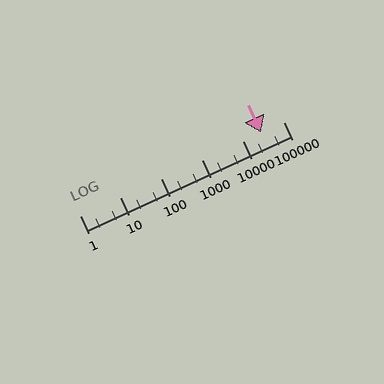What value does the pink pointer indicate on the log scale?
The pointer indicates approximately 28000.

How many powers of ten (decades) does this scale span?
The scale spans 5 decades, from 1 to 100000.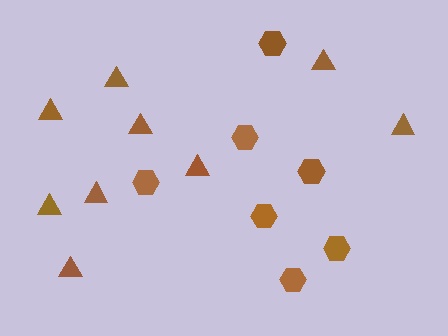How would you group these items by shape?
There are 2 groups: one group of hexagons (7) and one group of triangles (9).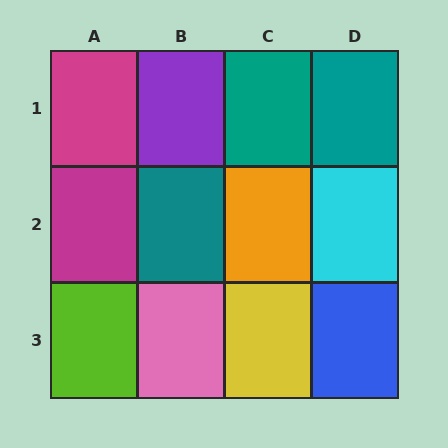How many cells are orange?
1 cell is orange.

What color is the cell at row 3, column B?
Pink.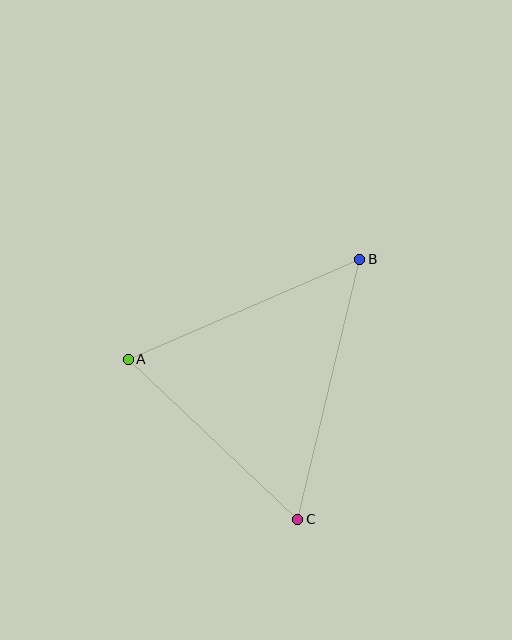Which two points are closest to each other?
Points A and C are closest to each other.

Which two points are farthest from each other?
Points B and C are farthest from each other.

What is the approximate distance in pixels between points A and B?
The distance between A and B is approximately 252 pixels.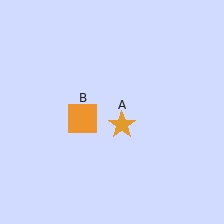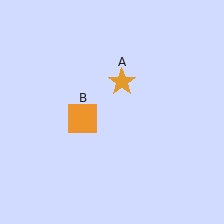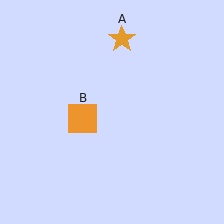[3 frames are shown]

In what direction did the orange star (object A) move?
The orange star (object A) moved up.